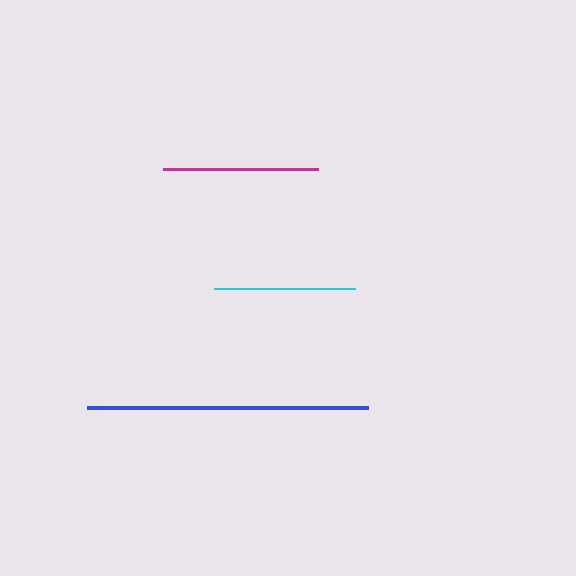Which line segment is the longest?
The blue line is the longest at approximately 281 pixels.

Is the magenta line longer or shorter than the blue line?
The blue line is longer than the magenta line.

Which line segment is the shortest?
The cyan line is the shortest at approximately 140 pixels.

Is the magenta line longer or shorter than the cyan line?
The magenta line is longer than the cyan line.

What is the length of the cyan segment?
The cyan segment is approximately 140 pixels long.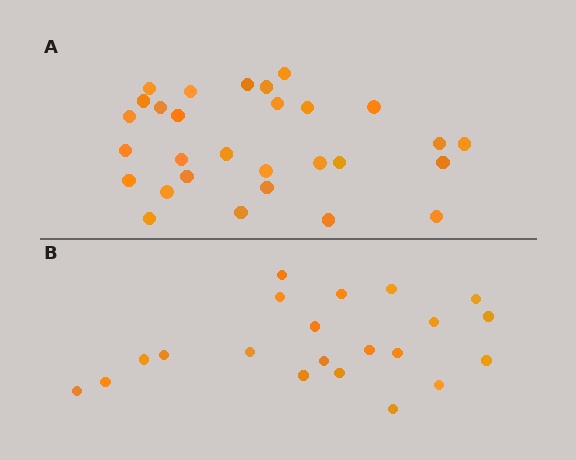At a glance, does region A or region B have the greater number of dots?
Region A (the top region) has more dots.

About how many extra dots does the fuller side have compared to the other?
Region A has roughly 8 or so more dots than region B.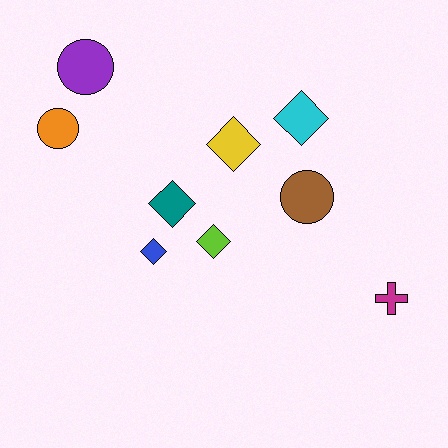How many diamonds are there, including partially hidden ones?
There are 5 diamonds.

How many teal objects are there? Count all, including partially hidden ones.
There is 1 teal object.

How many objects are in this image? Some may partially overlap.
There are 9 objects.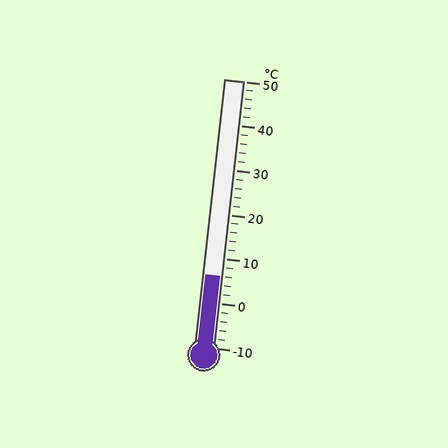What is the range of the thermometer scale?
The thermometer scale ranges from -10°C to 50°C.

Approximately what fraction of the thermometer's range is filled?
The thermometer is filled to approximately 25% of its range.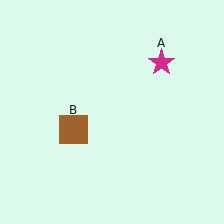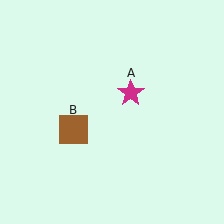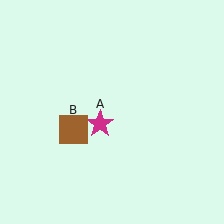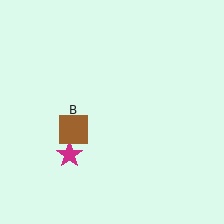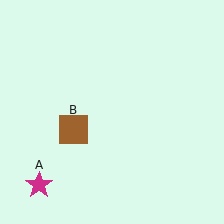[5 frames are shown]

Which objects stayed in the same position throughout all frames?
Brown square (object B) remained stationary.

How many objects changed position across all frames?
1 object changed position: magenta star (object A).